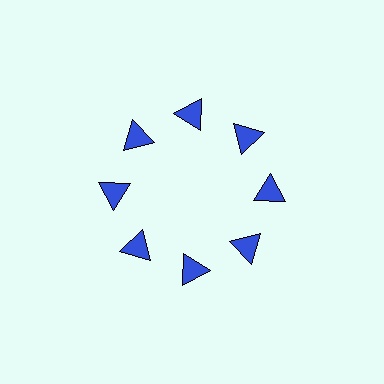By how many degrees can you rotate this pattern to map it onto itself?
The pattern maps onto itself every 45 degrees of rotation.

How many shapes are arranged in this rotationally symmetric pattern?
There are 8 shapes, arranged in 8 groups of 1.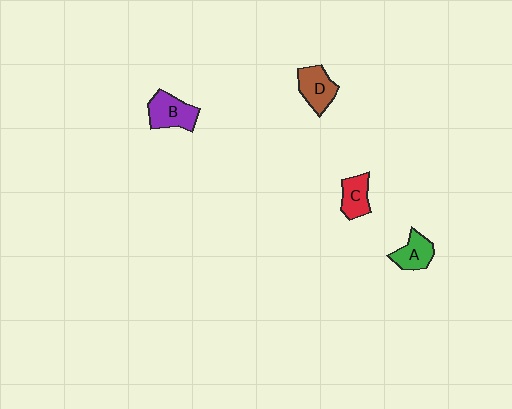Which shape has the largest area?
Shape B (purple).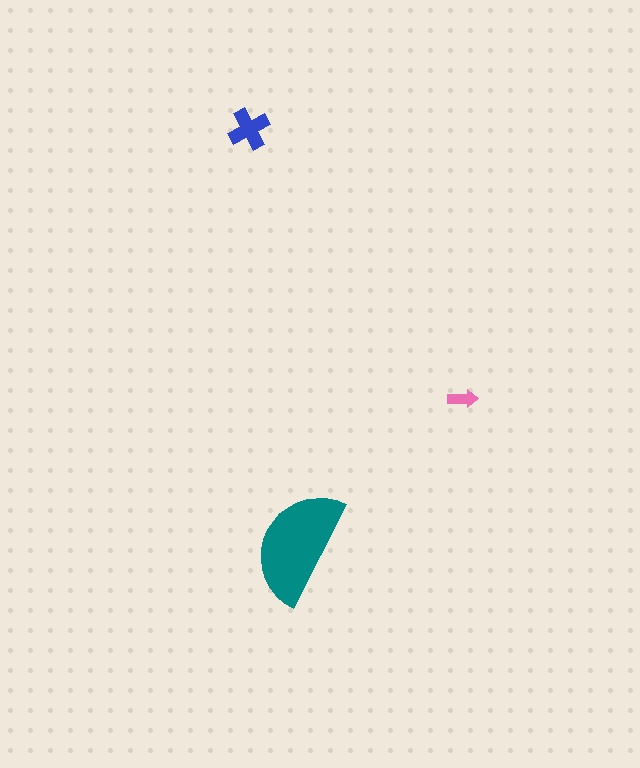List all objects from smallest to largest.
The pink arrow, the blue cross, the teal semicircle.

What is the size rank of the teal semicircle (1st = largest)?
1st.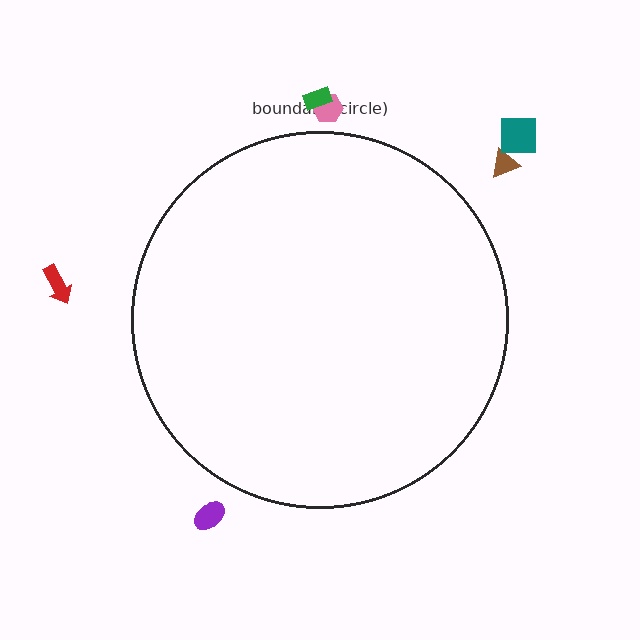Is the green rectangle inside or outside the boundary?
Outside.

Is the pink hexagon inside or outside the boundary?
Outside.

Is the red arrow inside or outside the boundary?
Outside.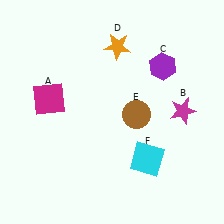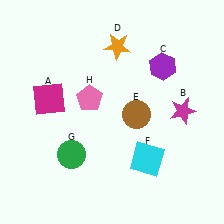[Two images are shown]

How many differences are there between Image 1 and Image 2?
There are 2 differences between the two images.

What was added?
A green circle (G), a pink pentagon (H) were added in Image 2.